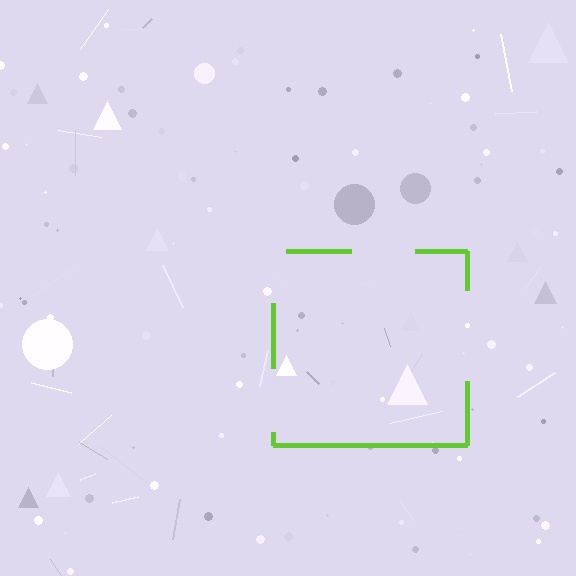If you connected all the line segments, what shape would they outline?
They would outline a square.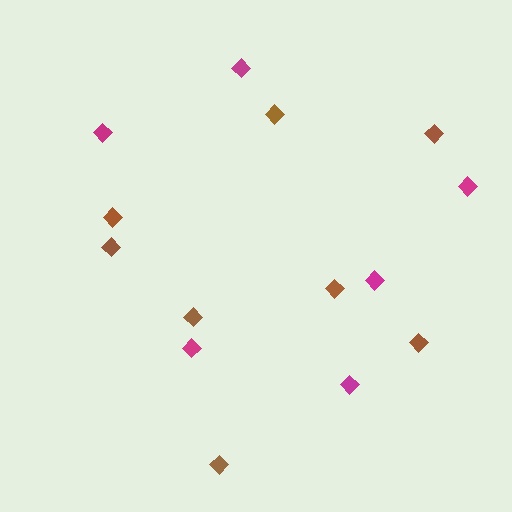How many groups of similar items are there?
There are 2 groups: one group of brown diamonds (8) and one group of magenta diamonds (6).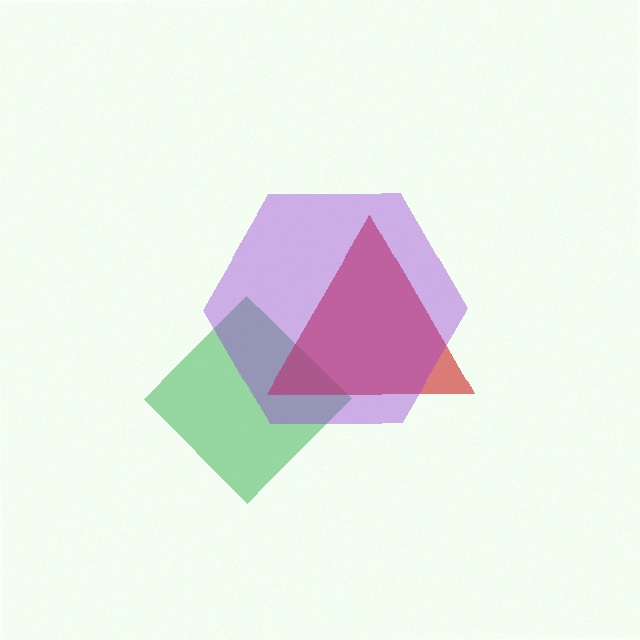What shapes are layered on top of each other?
The layered shapes are: a green diamond, a red triangle, a purple hexagon.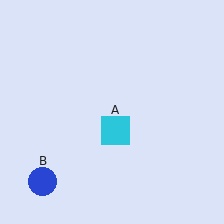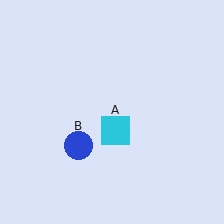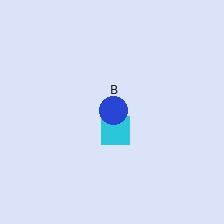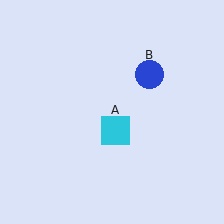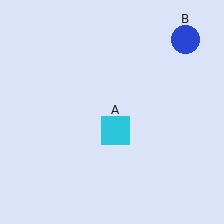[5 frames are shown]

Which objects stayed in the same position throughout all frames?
Cyan square (object A) remained stationary.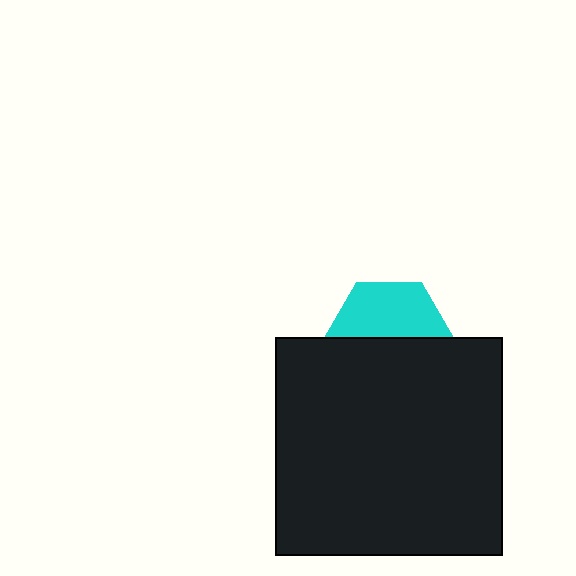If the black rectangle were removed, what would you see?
You would see the complete cyan hexagon.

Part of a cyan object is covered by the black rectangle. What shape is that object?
It is a hexagon.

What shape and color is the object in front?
The object in front is a black rectangle.